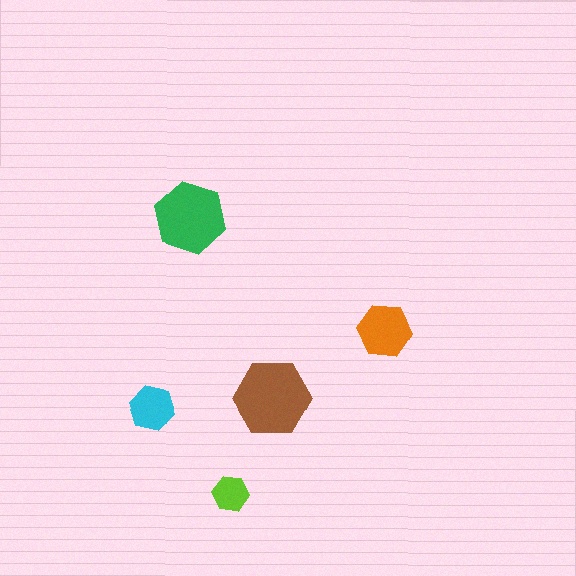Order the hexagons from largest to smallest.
the brown one, the green one, the orange one, the cyan one, the lime one.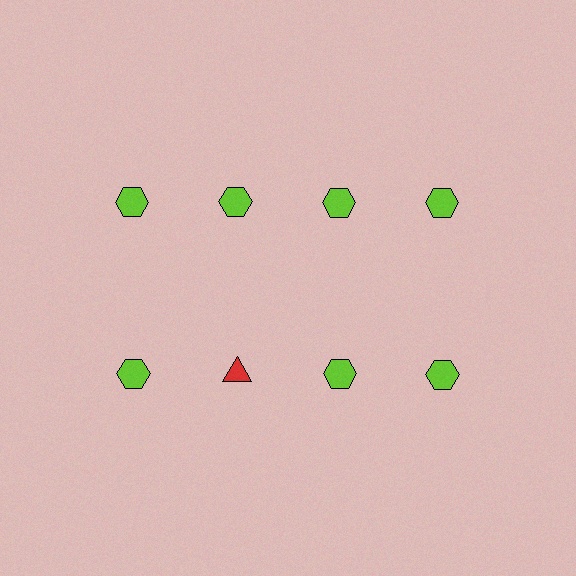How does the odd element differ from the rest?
It differs in both color (red instead of lime) and shape (triangle instead of hexagon).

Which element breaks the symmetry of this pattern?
The red triangle in the second row, second from left column breaks the symmetry. All other shapes are lime hexagons.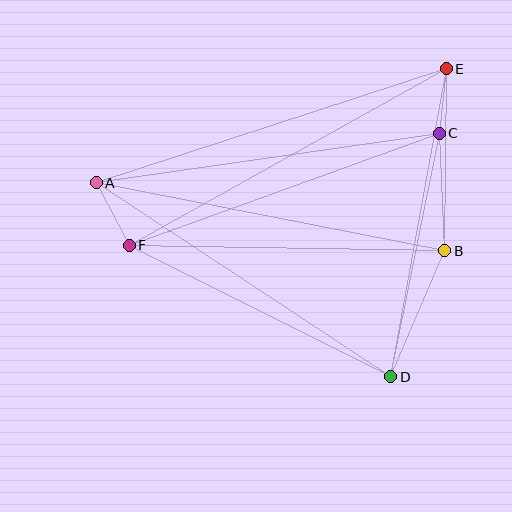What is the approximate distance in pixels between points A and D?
The distance between A and D is approximately 353 pixels.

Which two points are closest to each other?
Points C and E are closest to each other.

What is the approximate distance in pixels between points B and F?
The distance between B and F is approximately 315 pixels.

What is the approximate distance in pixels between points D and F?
The distance between D and F is approximately 293 pixels.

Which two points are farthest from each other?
Points A and E are farthest from each other.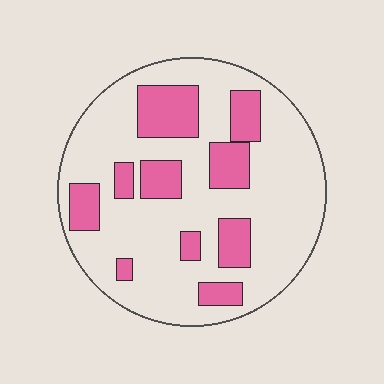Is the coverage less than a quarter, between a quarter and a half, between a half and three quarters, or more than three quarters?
Between a quarter and a half.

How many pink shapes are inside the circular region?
10.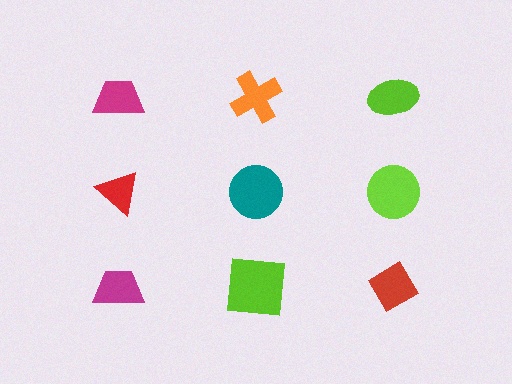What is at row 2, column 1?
A red triangle.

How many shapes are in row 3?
3 shapes.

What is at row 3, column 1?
A magenta trapezoid.